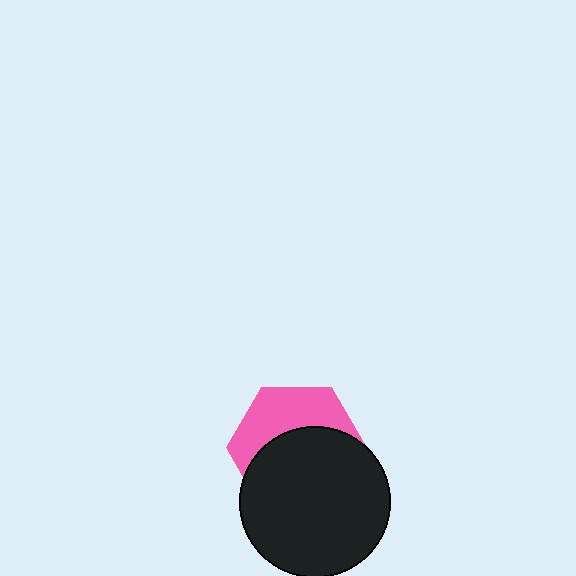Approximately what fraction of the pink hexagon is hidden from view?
Roughly 59% of the pink hexagon is hidden behind the black circle.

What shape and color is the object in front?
The object in front is a black circle.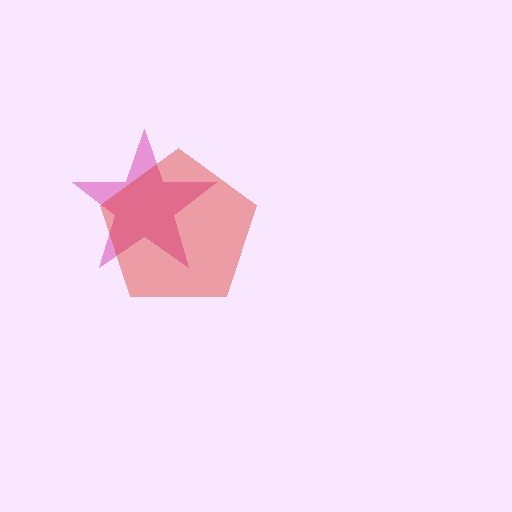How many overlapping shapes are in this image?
There are 2 overlapping shapes in the image.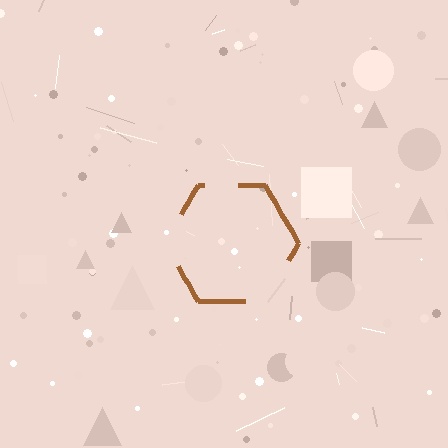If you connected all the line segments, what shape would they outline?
They would outline a hexagon.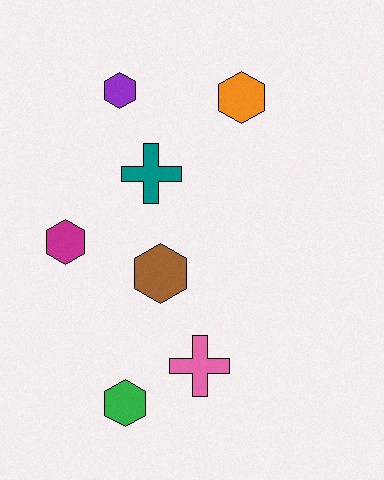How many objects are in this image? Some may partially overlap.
There are 7 objects.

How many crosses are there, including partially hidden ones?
There are 2 crosses.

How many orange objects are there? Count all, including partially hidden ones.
There is 1 orange object.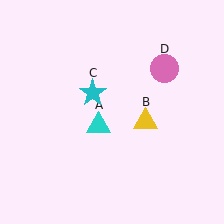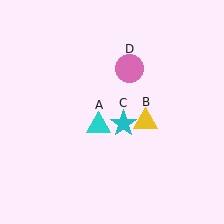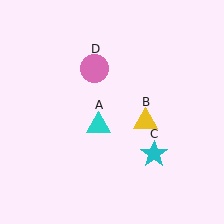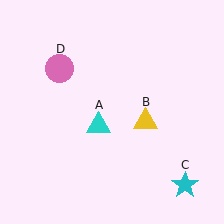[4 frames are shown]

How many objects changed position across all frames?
2 objects changed position: cyan star (object C), pink circle (object D).